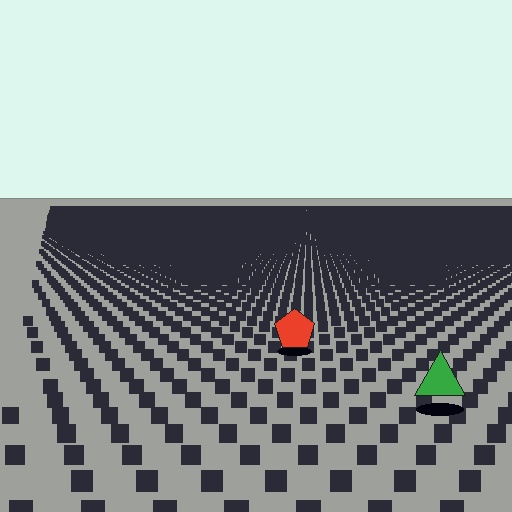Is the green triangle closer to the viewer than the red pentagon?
Yes. The green triangle is closer — you can tell from the texture gradient: the ground texture is coarser near it.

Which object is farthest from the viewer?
The red pentagon is farthest from the viewer. It appears smaller and the ground texture around it is denser.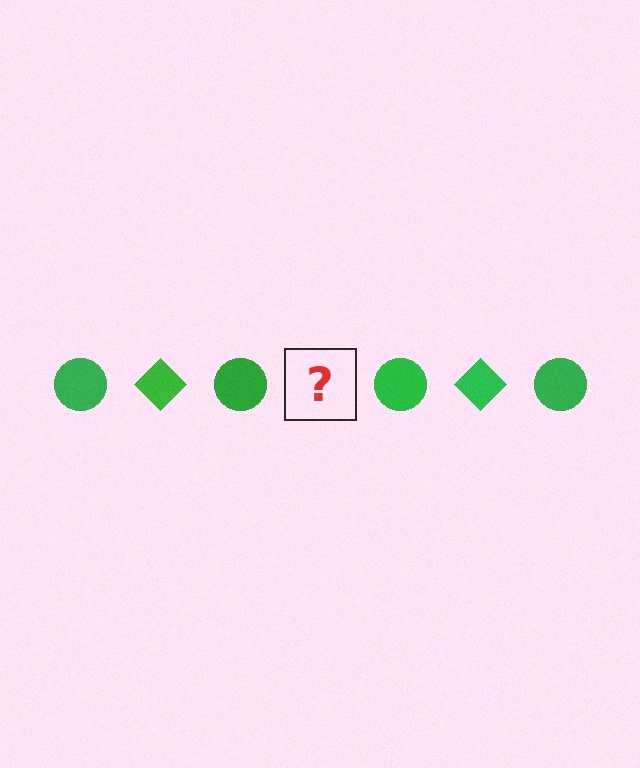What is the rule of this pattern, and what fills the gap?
The rule is that the pattern cycles through circle, diamond shapes in green. The gap should be filled with a green diamond.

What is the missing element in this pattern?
The missing element is a green diamond.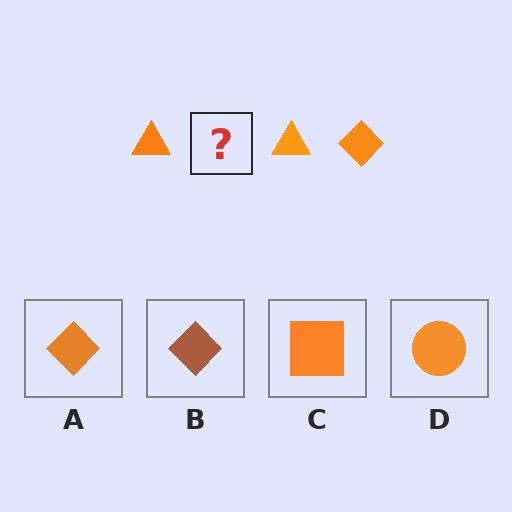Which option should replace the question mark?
Option A.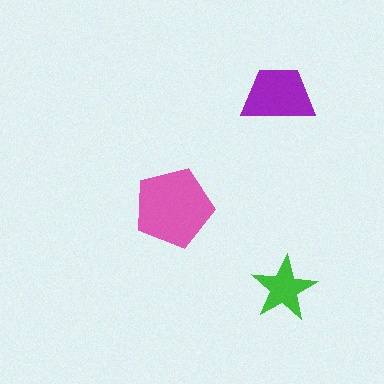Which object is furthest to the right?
The green star is rightmost.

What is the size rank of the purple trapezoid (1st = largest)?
2nd.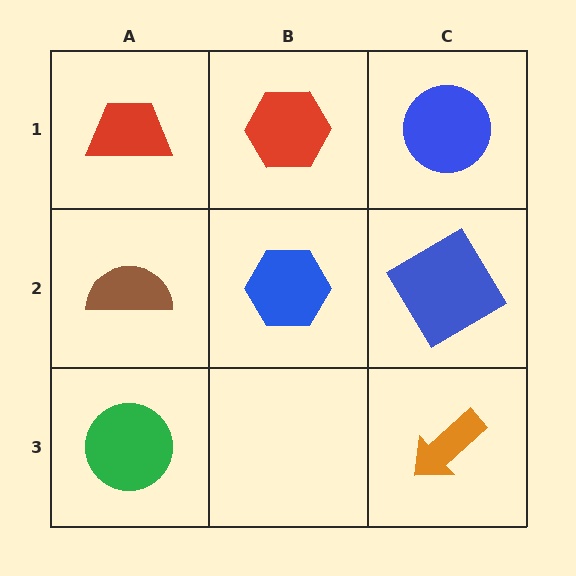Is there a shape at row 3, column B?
No, that cell is empty.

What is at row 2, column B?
A blue hexagon.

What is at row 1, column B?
A red hexagon.